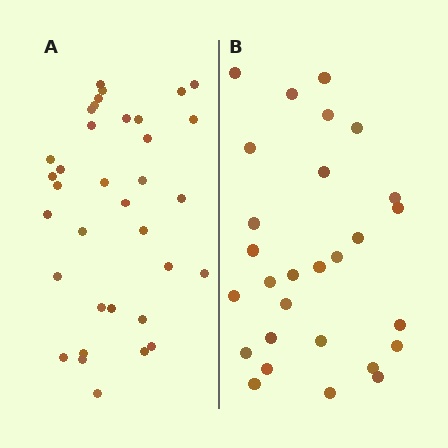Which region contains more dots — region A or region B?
Region A (the left region) has more dots.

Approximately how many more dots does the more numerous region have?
Region A has roughly 8 or so more dots than region B.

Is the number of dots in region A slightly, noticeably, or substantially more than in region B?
Region A has noticeably more, but not dramatically so. The ratio is roughly 1.2 to 1.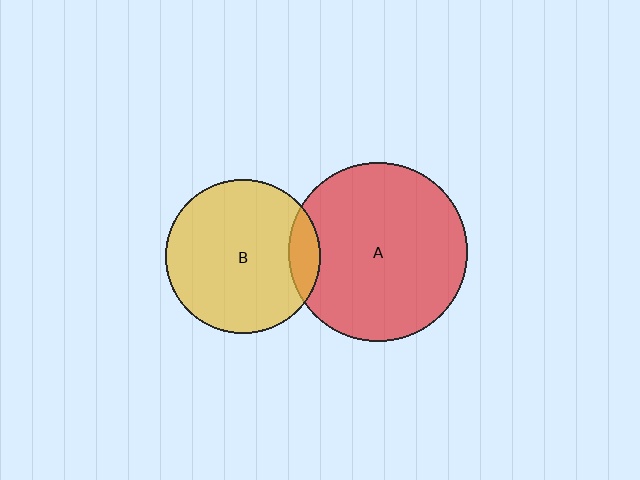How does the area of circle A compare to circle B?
Approximately 1.3 times.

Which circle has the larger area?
Circle A (red).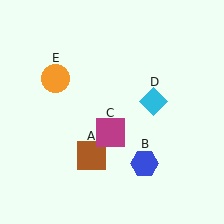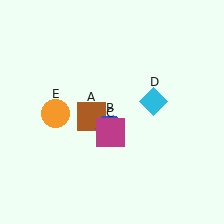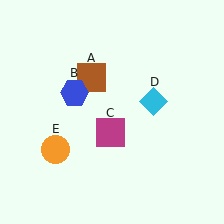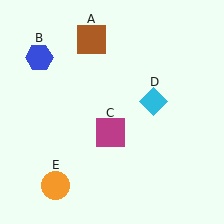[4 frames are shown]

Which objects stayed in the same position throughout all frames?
Magenta square (object C) and cyan diamond (object D) remained stationary.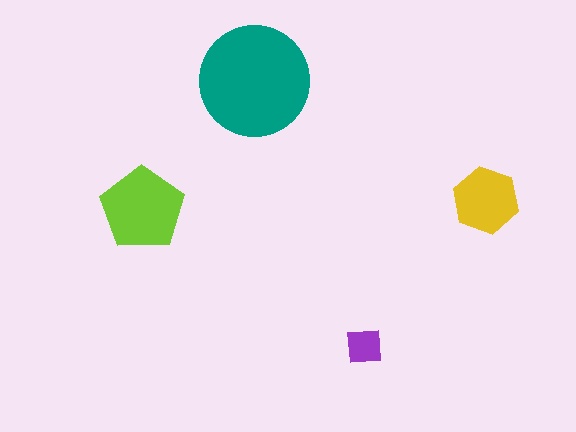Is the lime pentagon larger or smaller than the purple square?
Larger.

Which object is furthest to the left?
The lime pentagon is leftmost.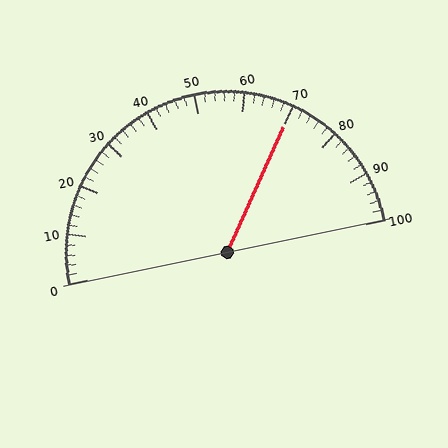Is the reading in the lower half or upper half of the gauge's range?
The reading is in the upper half of the range (0 to 100).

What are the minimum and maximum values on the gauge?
The gauge ranges from 0 to 100.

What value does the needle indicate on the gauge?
The needle indicates approximately 70.